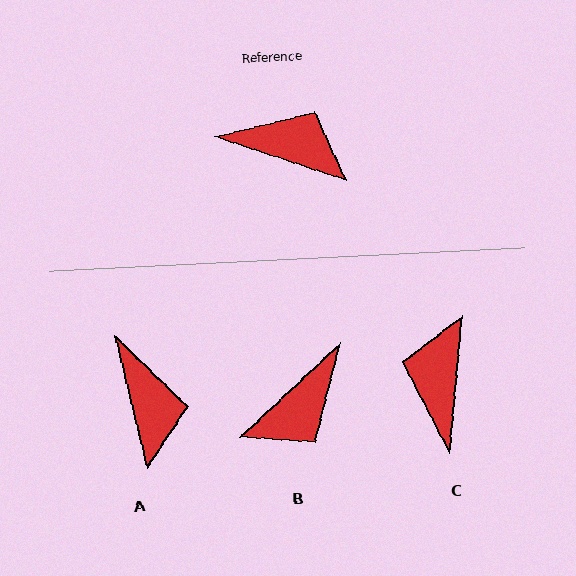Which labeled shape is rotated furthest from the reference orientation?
B, about 118 degrees away.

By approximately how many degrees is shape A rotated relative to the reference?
Approximately 58 degrees clockwise.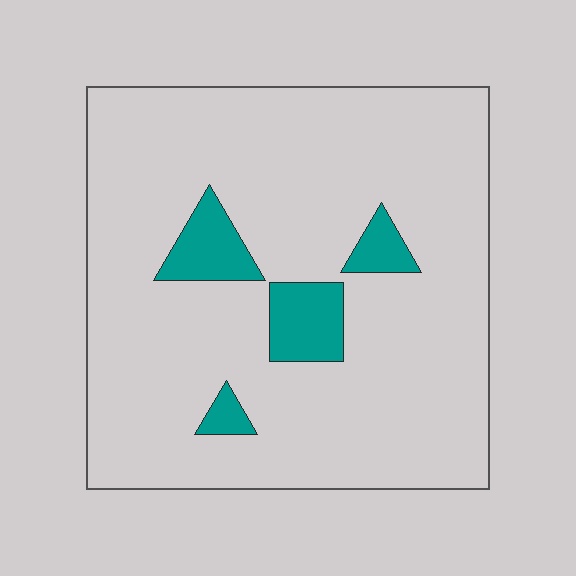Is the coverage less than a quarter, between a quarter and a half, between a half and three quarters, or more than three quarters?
Less than a quarter.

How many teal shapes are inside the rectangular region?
4.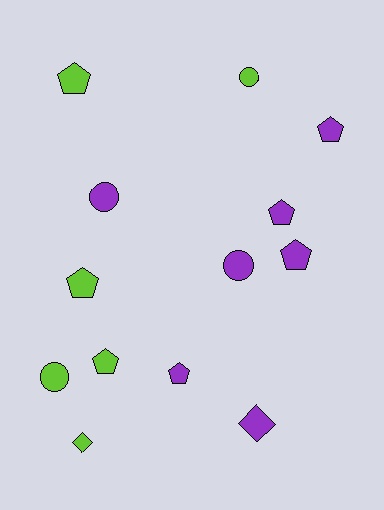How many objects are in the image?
There are 13 objects.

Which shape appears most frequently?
Pentagon, with 7 objects.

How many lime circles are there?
There are 2 lime circles.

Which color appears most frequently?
Purple, with 7 objects.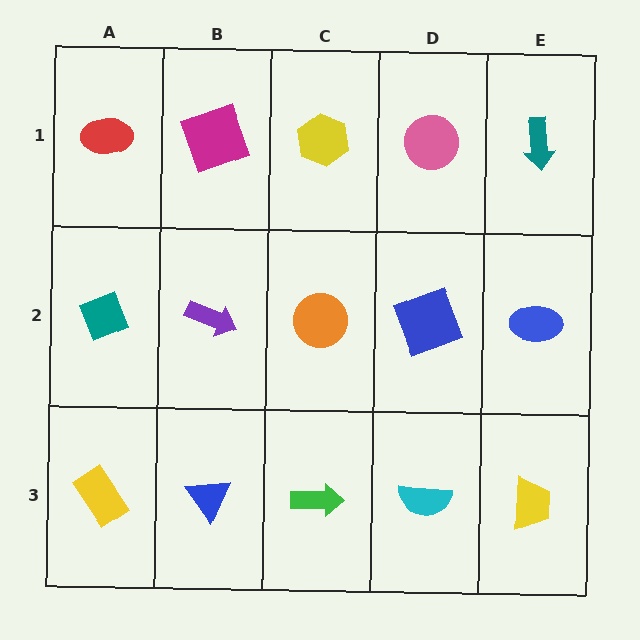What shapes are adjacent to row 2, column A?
A red ellipse (row 1, column A), a yellow rectangle (row 3, column A), a purple arrow (row 2, column B).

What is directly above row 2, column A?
A red ellipse.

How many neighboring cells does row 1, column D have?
3.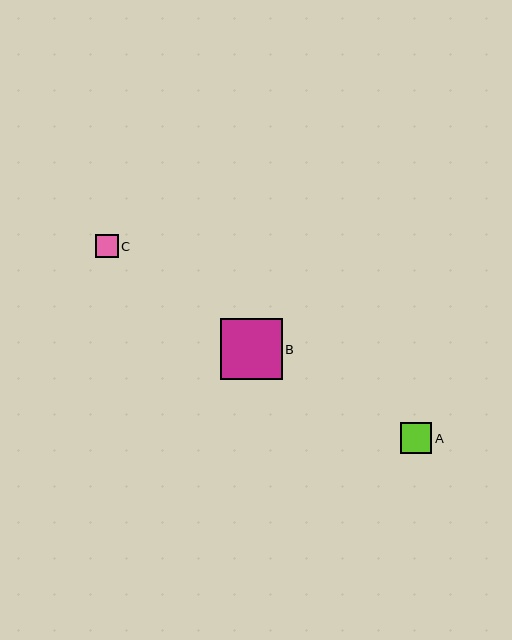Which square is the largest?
Square B is the largest with a size of approximately 61 pixels.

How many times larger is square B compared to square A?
Square B is approximately 2.0 times the size of square A.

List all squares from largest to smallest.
From largest to smallest: B, A, C.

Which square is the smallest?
Square C is the smallest with a size of approximately 22 pixels.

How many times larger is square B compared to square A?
Square B is approximately 2.0 times the size of square A.